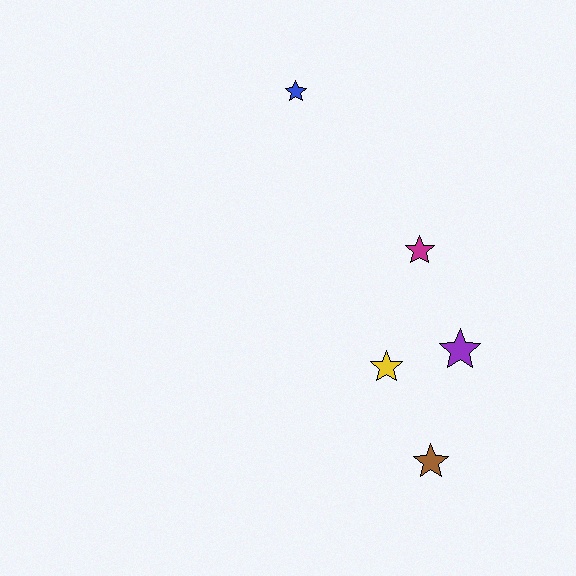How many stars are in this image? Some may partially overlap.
There are 5 stars.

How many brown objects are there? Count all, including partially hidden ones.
There is 1 brown object.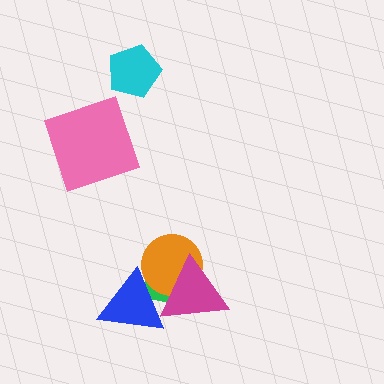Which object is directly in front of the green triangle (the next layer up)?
The orange circle is directly in front of the green triangle.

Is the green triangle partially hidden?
Yes, it is partially covered by another shape.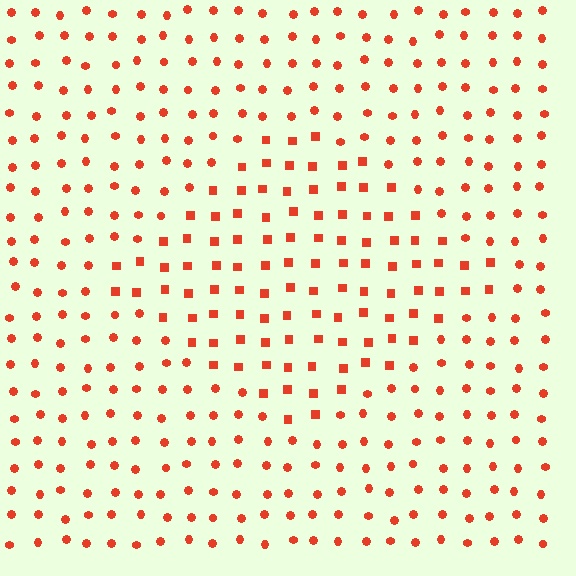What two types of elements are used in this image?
The image uses squares inside the diamond region and circles outside it.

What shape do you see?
I see a diamond.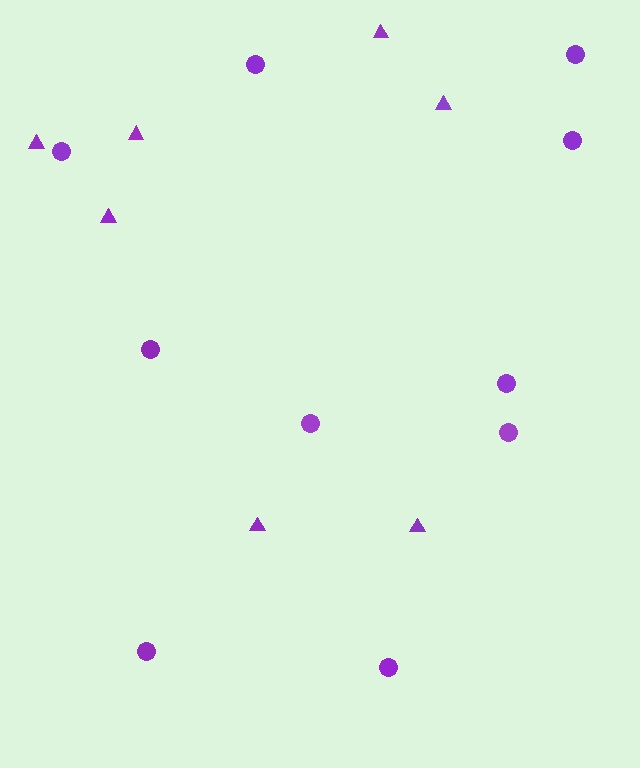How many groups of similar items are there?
There are 2 groups: one group of triangles (7) and one group of circles (10).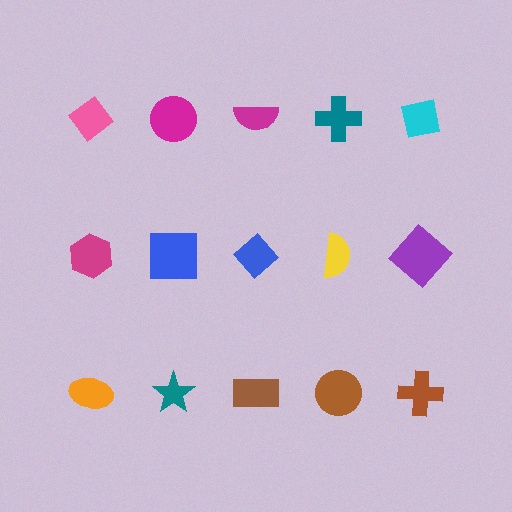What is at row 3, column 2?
A teal star.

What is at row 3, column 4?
A brown circle.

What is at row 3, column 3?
A brown rectangle.